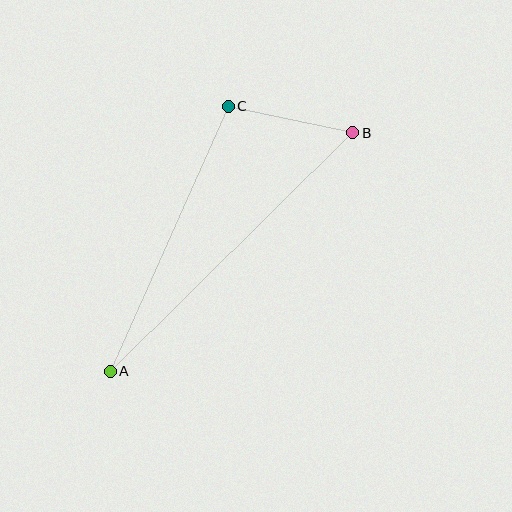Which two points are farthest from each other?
Points A and B are farthest from each other.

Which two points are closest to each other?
Points B and C are closest to each other.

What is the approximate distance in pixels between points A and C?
The distance between A and C is approximately 290 pixels.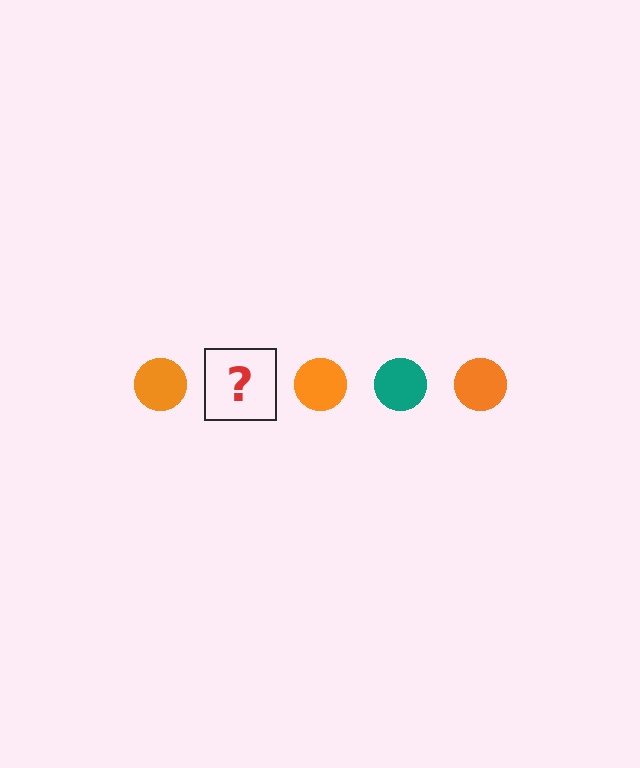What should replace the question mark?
The question mark should be replaced with a teal circle.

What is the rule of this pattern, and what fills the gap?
The rule is that the pattern cycles through orange, teal circles. The gap should be filled with a teal circle.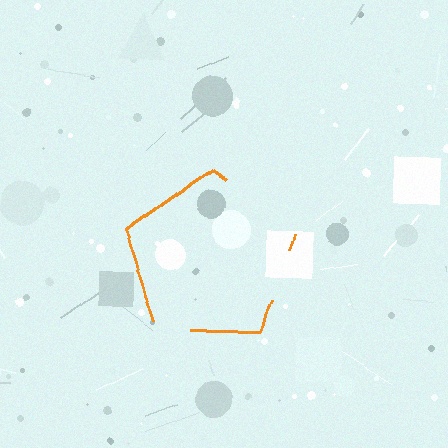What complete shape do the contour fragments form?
The contour fragments form a pentagon.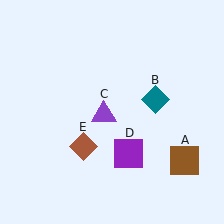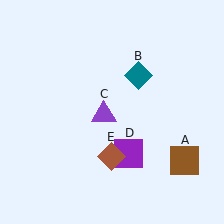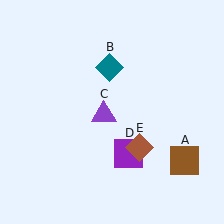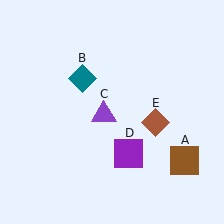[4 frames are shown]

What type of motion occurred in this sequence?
The teal diamond (object B), brown diamond (object E) rotated counterclockwise around the center of the scene.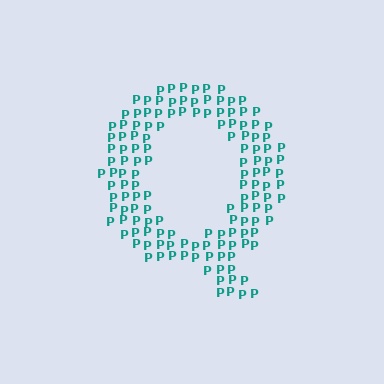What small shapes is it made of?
It is made of small letter P's.